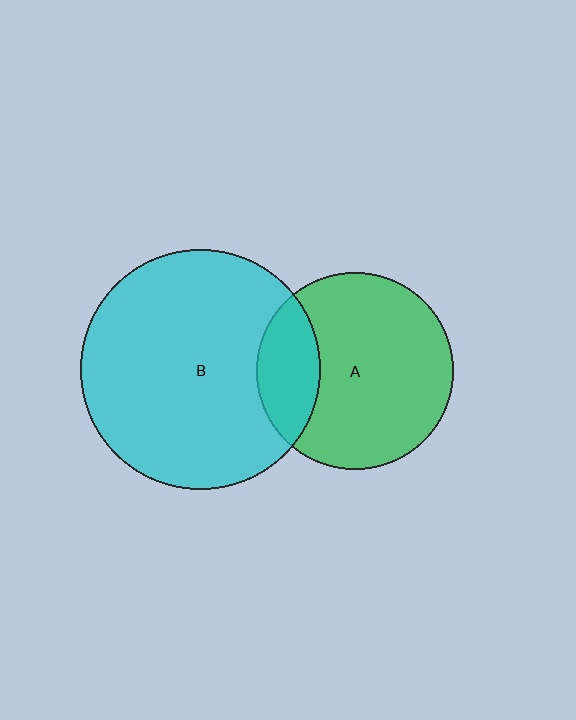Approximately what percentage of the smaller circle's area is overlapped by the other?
Approximately 20%.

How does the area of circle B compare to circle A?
Approximately 1.5 times.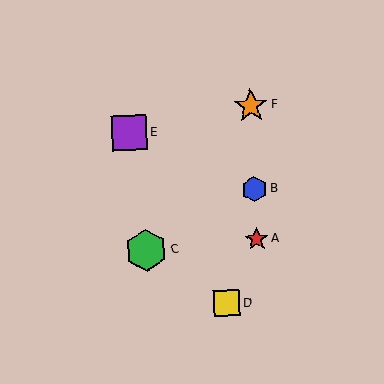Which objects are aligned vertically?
Objects A, B, F are aligned vertically.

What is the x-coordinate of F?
Object F is at x≈251.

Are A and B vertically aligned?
Yes, both are at x≈257.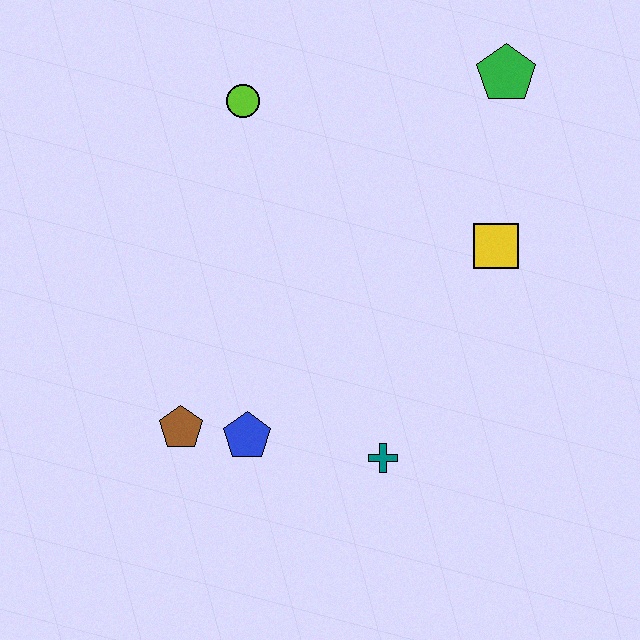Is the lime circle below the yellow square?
No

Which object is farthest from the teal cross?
The green pentagon is farthest from the teal cross.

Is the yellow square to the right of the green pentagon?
No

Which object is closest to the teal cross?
The blue pentagon is closest to the teal cross.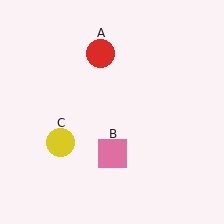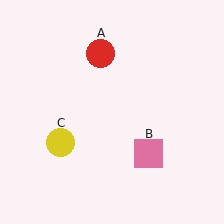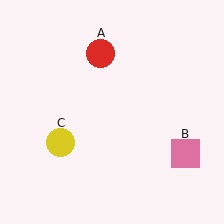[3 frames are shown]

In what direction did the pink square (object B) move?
The pink square (object B) moved right.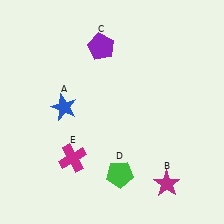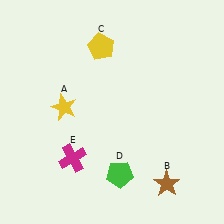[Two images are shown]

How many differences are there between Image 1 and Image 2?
There are 3 differences between the two images.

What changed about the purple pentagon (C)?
In Image 1, C is purple. In Image 2, it changed to yellow.